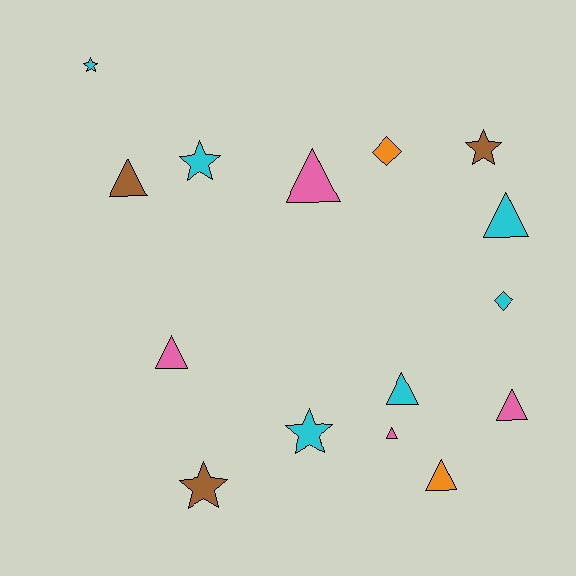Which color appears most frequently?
Cyan, with 6 objects.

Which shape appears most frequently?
Triangle, with 8 objects.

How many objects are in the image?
There are 15 objects.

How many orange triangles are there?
There is 1 orange triangle.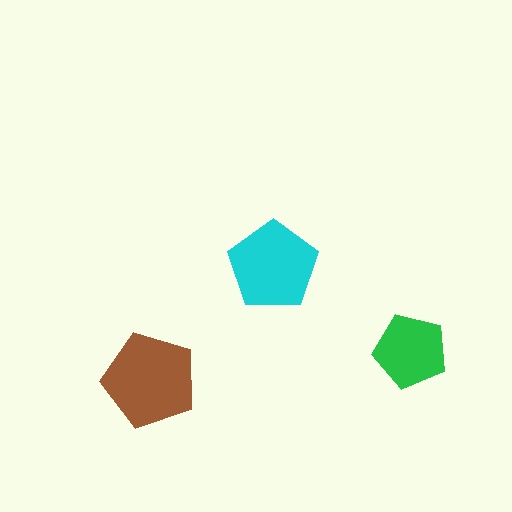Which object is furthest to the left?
The brown pentagon is leftmost.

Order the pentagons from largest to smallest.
the brown one, the cyan one, the green one.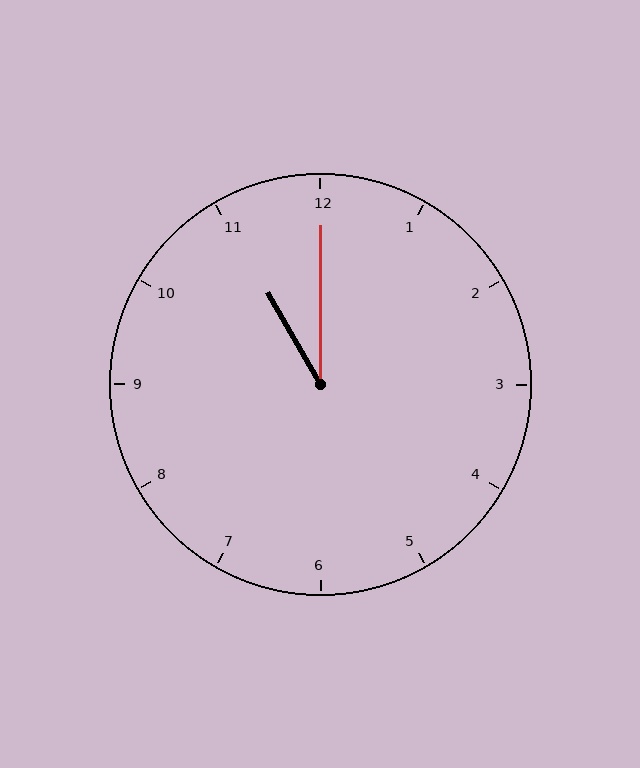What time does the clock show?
11:00.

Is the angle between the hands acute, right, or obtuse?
It is acute.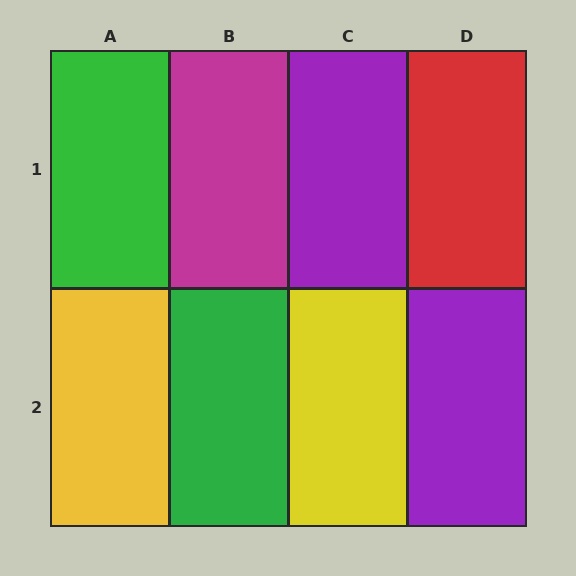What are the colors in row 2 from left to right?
Yellow, green, yellow, purple.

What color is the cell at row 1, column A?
Green.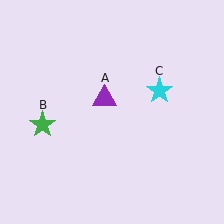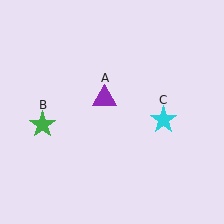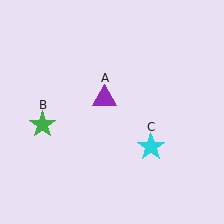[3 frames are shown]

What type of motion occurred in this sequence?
The cyan star (object C) rotated clockwise around the center of the scene.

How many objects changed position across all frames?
1 object changed position: cyan star (object C).